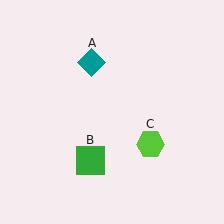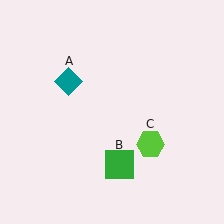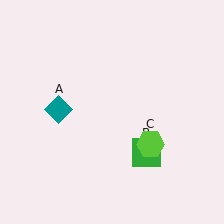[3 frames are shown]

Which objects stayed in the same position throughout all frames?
Lime hexagon (object C) remained stationary.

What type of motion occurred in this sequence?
The teal diamond (object A), green square (object B) rotated counterclockwise around the center of the scene.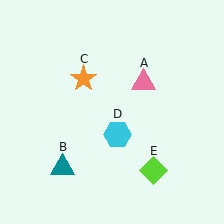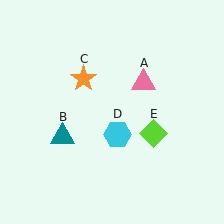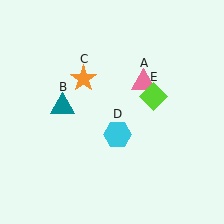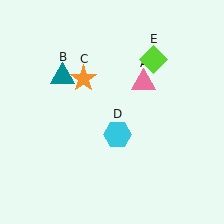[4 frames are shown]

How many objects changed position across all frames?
2 objects changed position: teal triangle (object B), lime diamond (object E).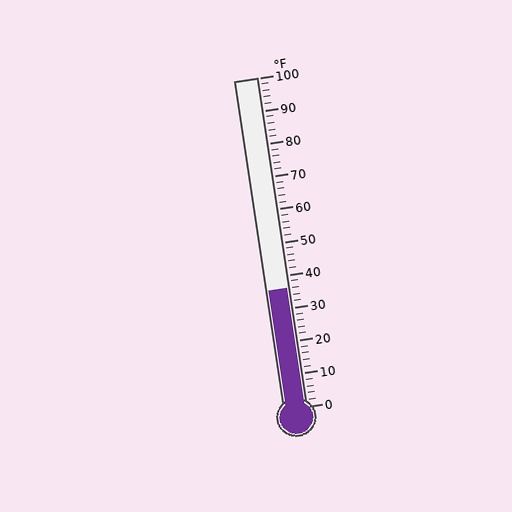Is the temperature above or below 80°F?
The temperature is below 80°F.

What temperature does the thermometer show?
The thermometer shows approximately 36°F.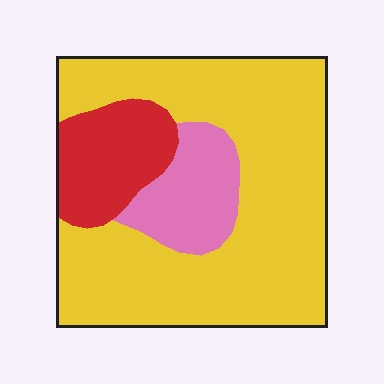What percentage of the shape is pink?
Pink covers around 15% of the shape.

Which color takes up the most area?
Yellow, at roughly 70%.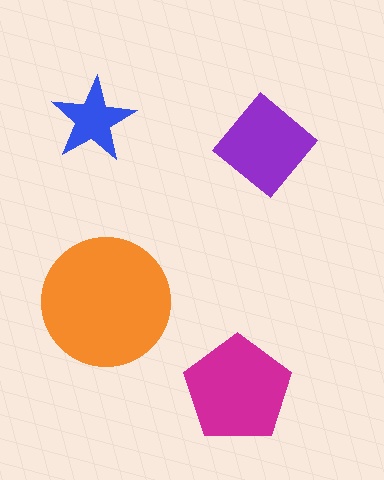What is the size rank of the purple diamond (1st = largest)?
3rd.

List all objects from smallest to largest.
The blue star, the purple diamond, the magenta pentagon, the orange circle.